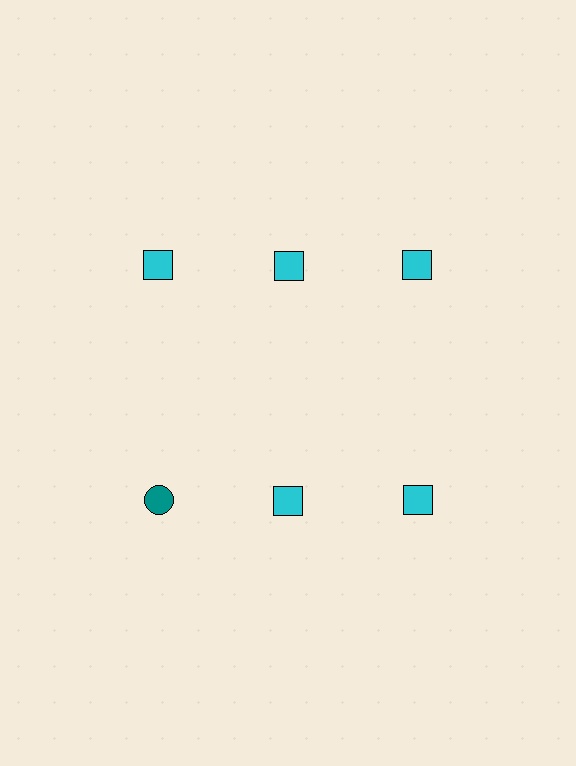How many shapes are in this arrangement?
There are 6 shapes arranged in a grid pattern.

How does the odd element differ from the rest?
It differs in both color (teal instead of cyan) and shape (circle instead of square).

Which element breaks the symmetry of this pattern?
The teal circle in the second row, leftmost column breaks the symmetry. All other shapes are cyan squares.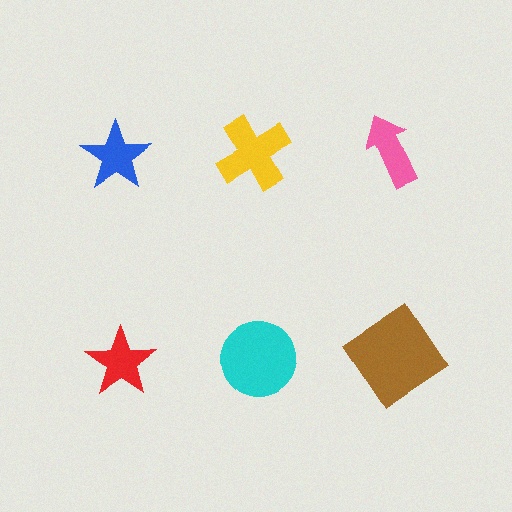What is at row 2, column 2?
A cyan circle.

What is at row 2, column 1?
A red star.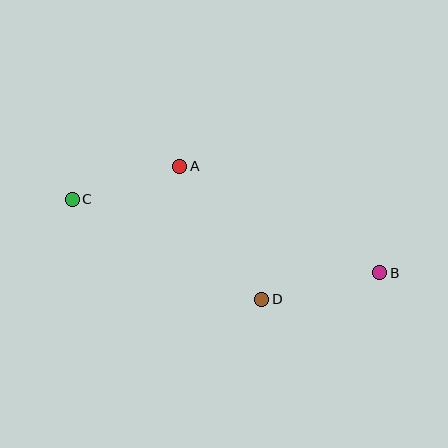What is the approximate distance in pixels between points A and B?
The distance between A and B is approximately 226 pixels.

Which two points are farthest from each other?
Points B and C are farthest from each other.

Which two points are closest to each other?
Points A and C are closest to each other.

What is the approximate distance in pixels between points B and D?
The distance between B and D is approximately 121 pixels.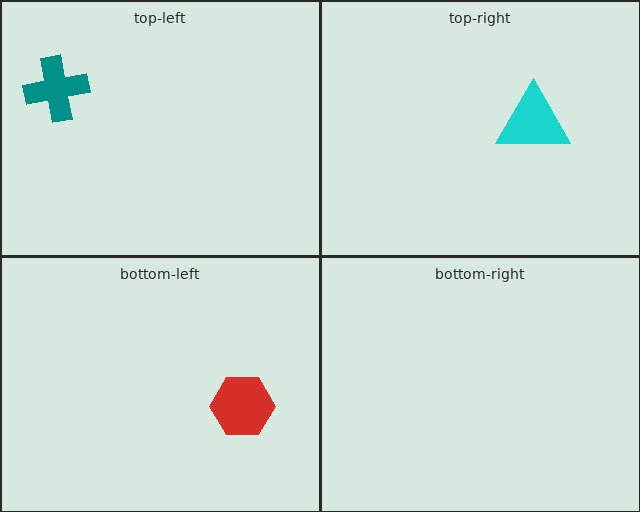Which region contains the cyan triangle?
The top-right region.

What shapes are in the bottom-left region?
The red hexagon.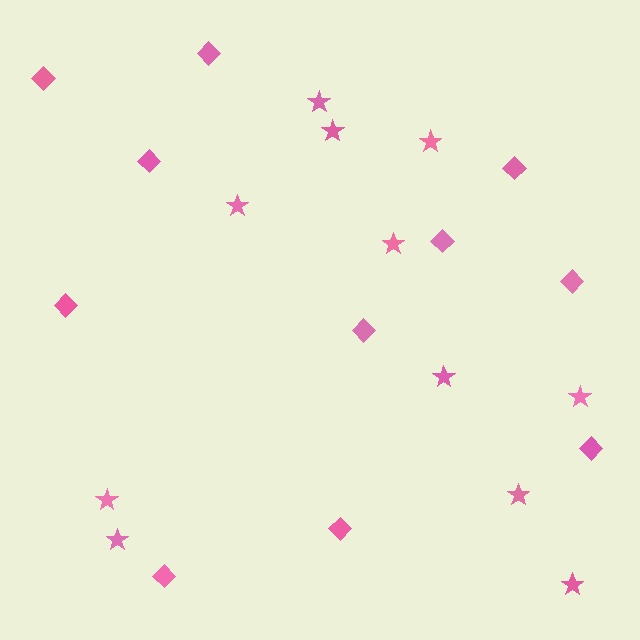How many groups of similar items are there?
There are 2 groups: one group of diamonds (11) and one group of stars (11).